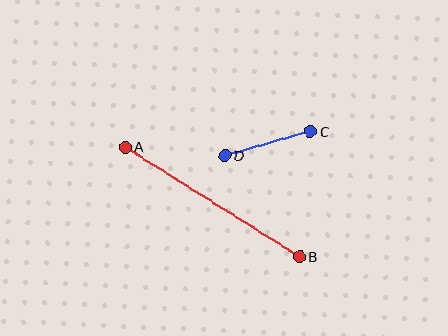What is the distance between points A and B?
The distance is approximately 206 pixels.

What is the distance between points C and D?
The distance is approximately 89 pixels.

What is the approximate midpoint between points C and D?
The midpoint is at approximately (268, 143) pixels.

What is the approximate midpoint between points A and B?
The midpoint is at approximately (212, 202) pixels.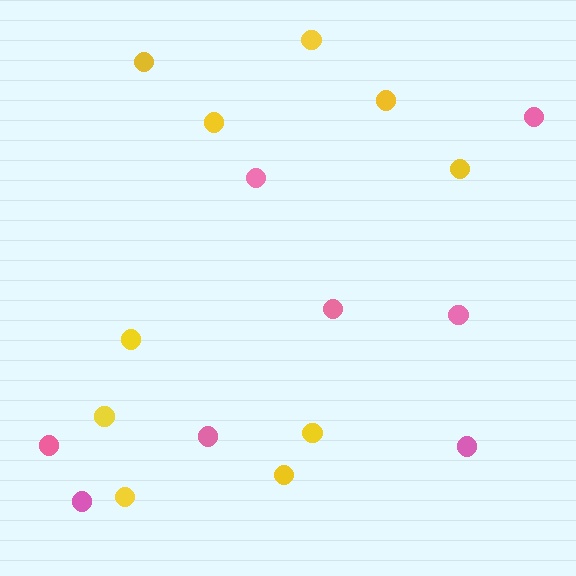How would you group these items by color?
There are 2 groups: one group of pink circles (8) and one group of yellow circles (10).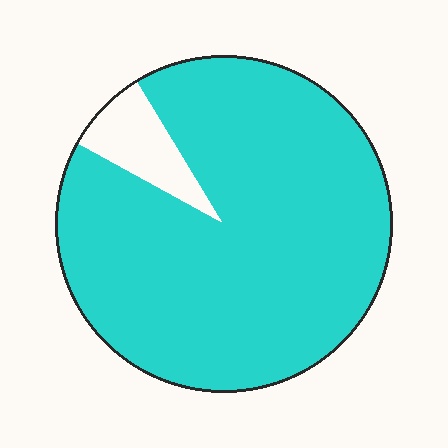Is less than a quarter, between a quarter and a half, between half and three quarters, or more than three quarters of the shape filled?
More than three quarters.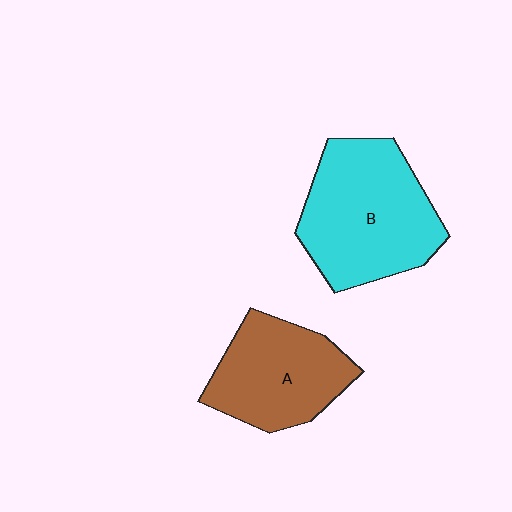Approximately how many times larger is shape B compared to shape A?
Approximately 1.3 times.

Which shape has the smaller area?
Shape A (brown).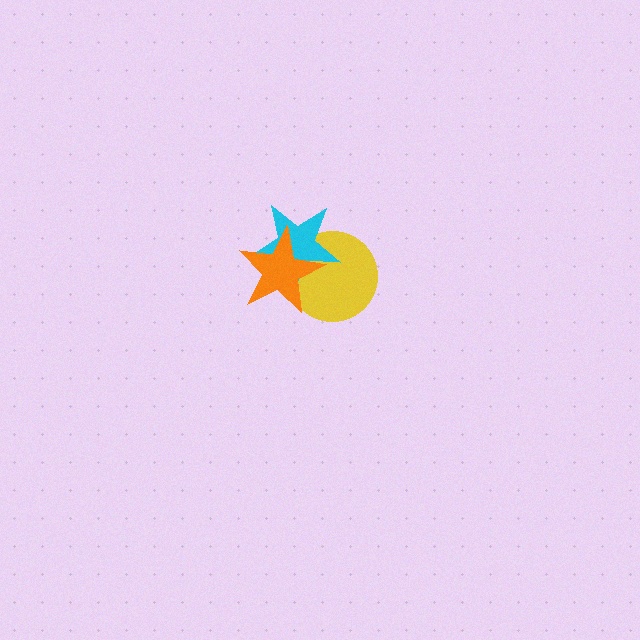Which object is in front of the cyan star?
The orange star is in front of the cyan star.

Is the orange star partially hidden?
No, no other shape covers it.